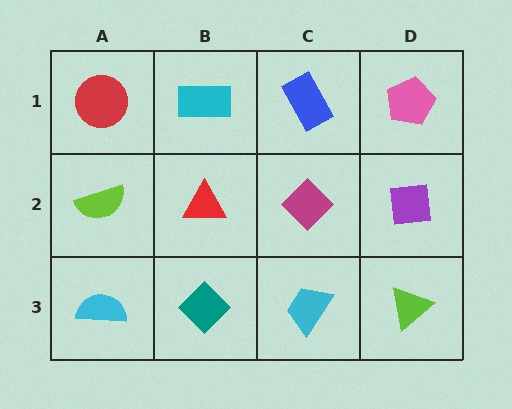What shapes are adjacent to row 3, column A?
A lime semicircle (row 2, column A), a teal diamond (row 3, column B).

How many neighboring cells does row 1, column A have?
2.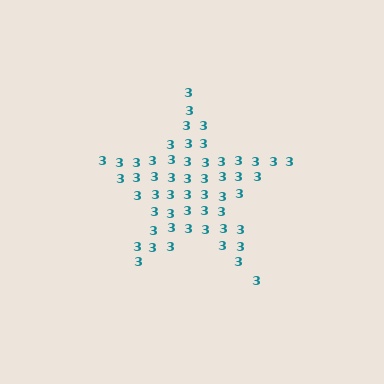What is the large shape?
The large shape is a star.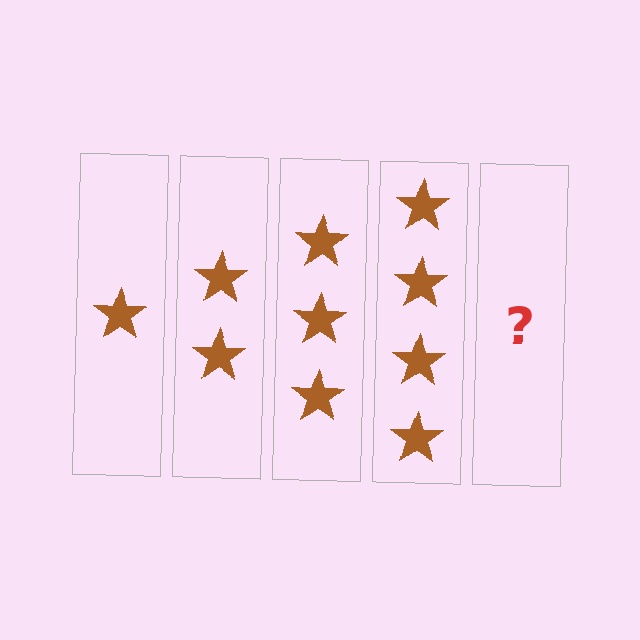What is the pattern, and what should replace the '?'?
The pattern is that each step adds one more star. The '?' should be 5 stars.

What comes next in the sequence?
The next element should be 5 stars.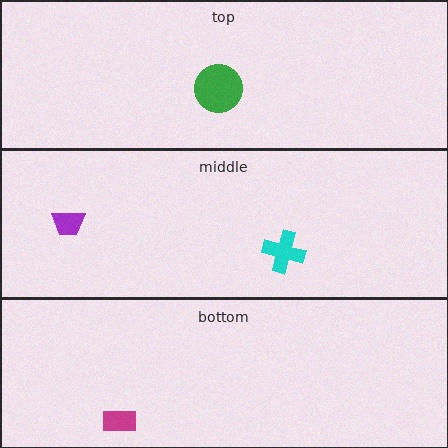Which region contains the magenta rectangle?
The bottom region.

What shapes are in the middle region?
The purple trapezoid, the cyan cross.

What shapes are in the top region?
The green circle.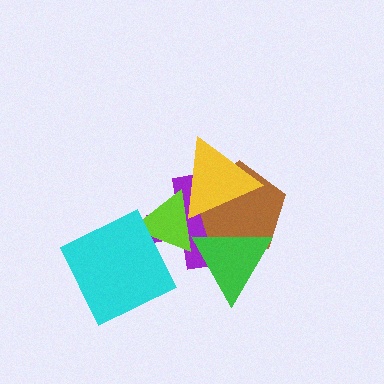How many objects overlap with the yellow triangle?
4 objects overlap with the yellow triangle.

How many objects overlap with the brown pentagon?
4 objects overlap with the brown pentagon.